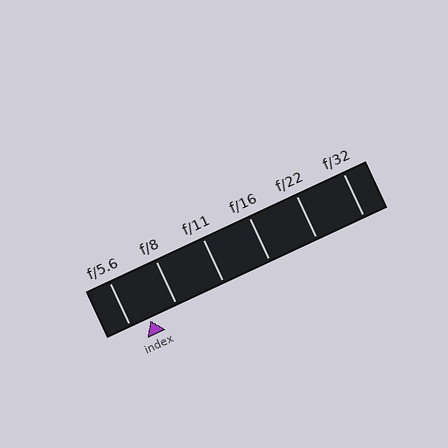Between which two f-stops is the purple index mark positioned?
The index mark is between f/5.6 and f/8.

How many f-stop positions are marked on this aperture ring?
There are 6 f-stop positions marked.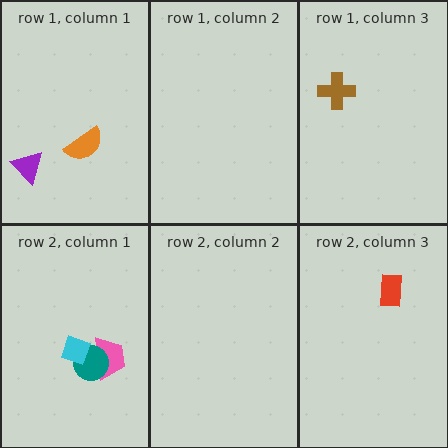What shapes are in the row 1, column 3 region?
The brown cross.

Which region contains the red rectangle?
The row 2, column 3 region.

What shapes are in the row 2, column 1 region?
The pink trapezoid, the teal circle, the cyan diamond.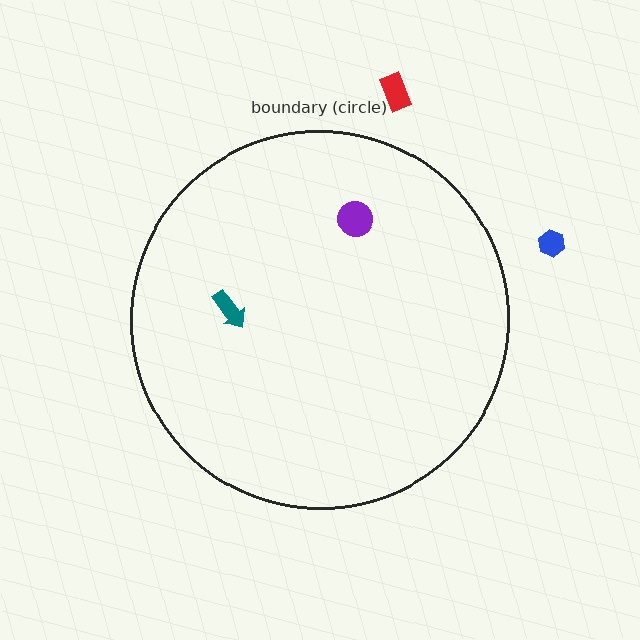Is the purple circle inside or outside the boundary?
Inside.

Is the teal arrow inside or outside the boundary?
Inside.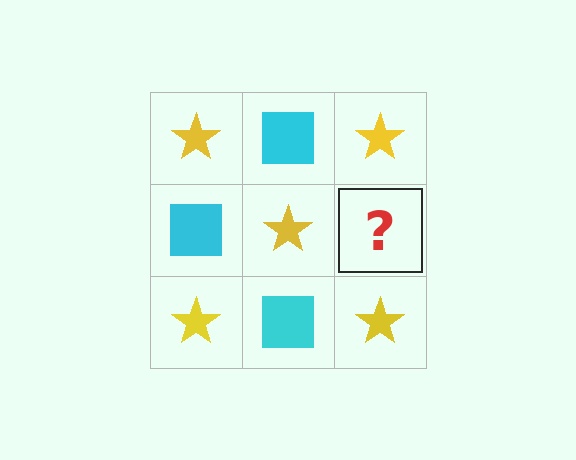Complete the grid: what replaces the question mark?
The question mark should be replaced with a cyan square.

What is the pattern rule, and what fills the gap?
The rule is that it alternates yellow star and cyan square in a checkerboard pattern. The gap should be filled with a cyan square.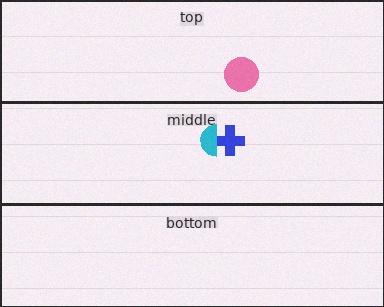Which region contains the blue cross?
The middle region.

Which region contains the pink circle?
The top region.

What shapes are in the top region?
The pink circle.